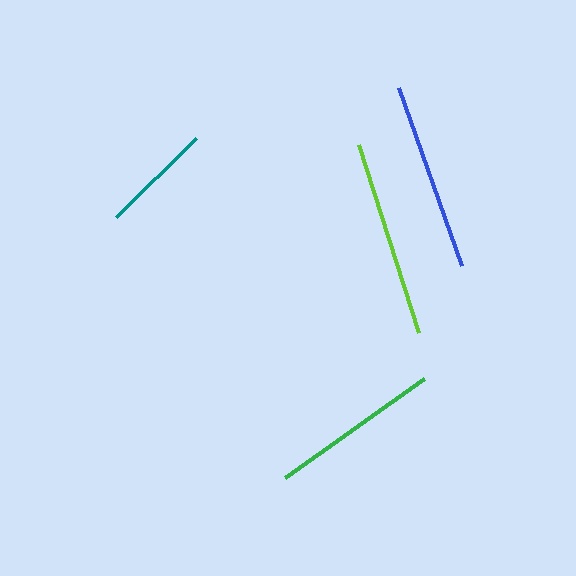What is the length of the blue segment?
The blue segment is approximately 189 pixels long.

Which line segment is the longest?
The lime line is the longest at approximately 198 pixels.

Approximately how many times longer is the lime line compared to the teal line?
The lime line is approximately 1.8 times the length of the teal line.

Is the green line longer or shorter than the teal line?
The green line is longer than the teal line.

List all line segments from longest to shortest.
From longest to shortest: lime, blue, green, teal.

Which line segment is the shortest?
The teal line is the shortest at approximately 113 pixels.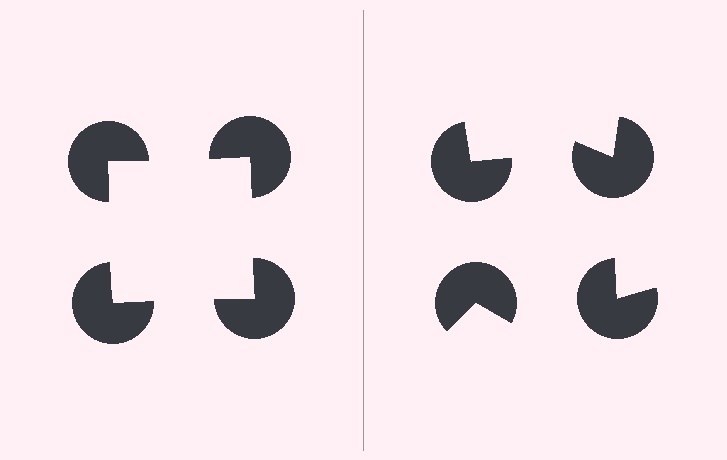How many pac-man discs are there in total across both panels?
8 — 4 on each side.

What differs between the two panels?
The pac-man discs are positioned identically on both sides; only the wedge orientations differ. On the left they align to a square; on the right they are misaligned.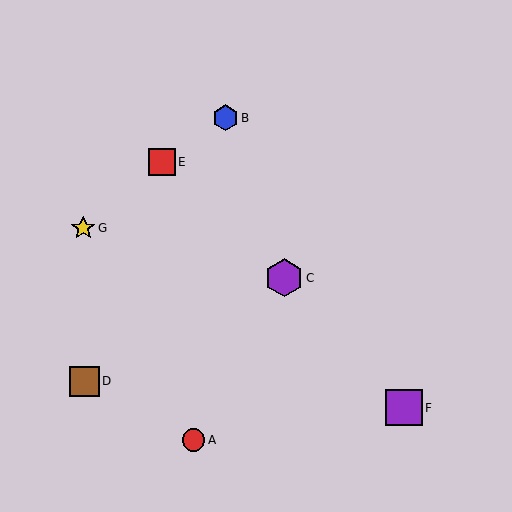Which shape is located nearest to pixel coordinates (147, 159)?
The red square (labeled E) at (162, 162) is nearest to that location.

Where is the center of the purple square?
The center of the purple square is at (404, 408).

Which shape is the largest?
The purple hexagon (labeled C) is the largest.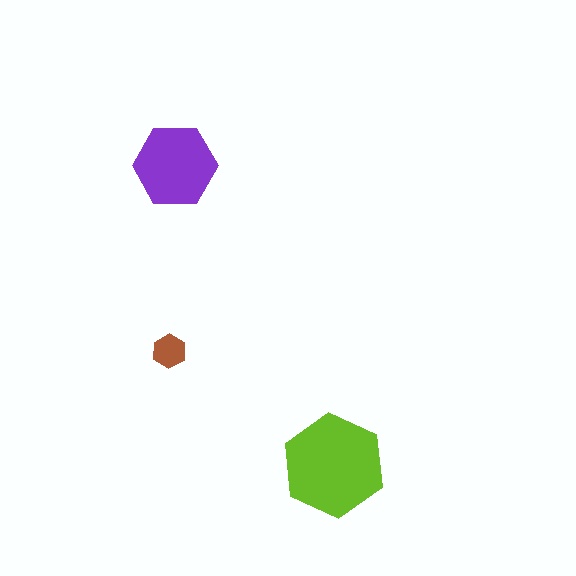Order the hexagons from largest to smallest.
the lime one, the purple one, the brown one.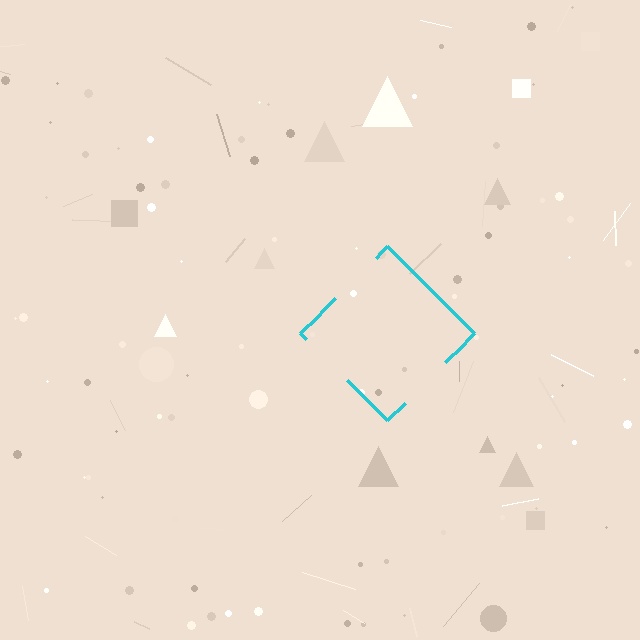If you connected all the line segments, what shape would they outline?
They would outline a diamond.